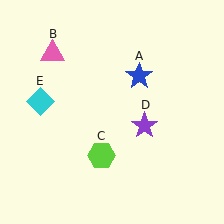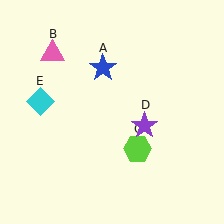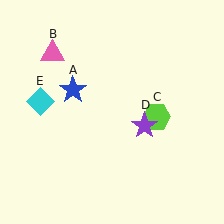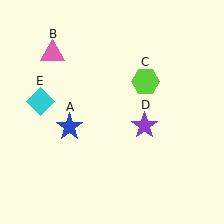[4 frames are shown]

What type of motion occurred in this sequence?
The blue star (object A), lime hexagon (object C) rotated counterclockwise around the center of the scene.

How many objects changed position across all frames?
2 objects changed position: blue star (object A), lime hexagon (object C).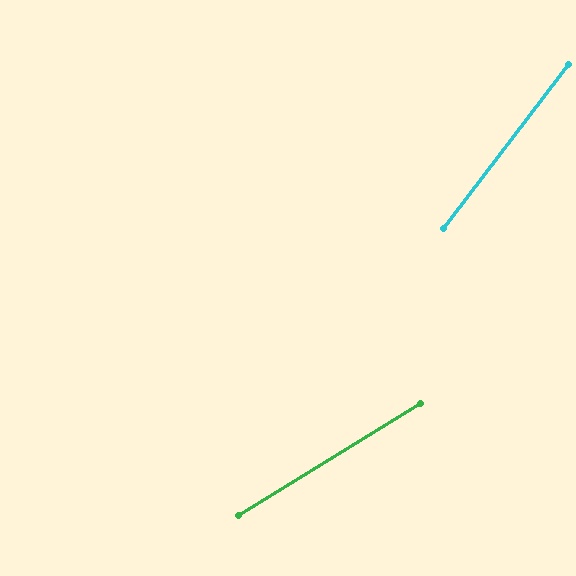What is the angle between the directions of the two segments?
Approximately 21 degrees.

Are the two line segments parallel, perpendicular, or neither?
Neither parallel nor perpendicular — they differ by about 21°.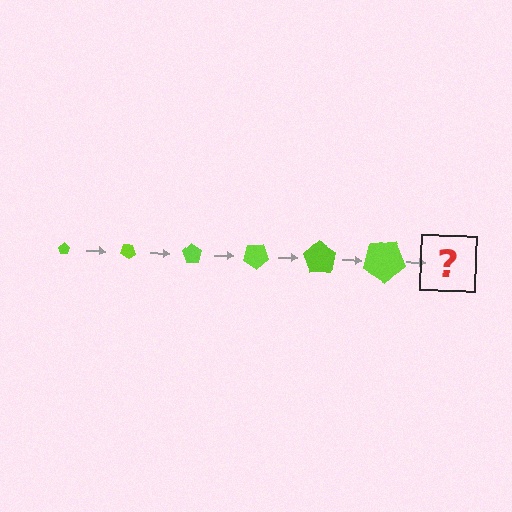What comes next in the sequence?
The next element should be a pentagon, larger than the previous one and rotated 210 degrees from the start.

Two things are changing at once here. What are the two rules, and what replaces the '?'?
The two rules are that the pentagon grows larger each step and it rotates 35 degrees each step. The '?' should be a pentagon, larger than the previous one and rotated 210 degrees from the start.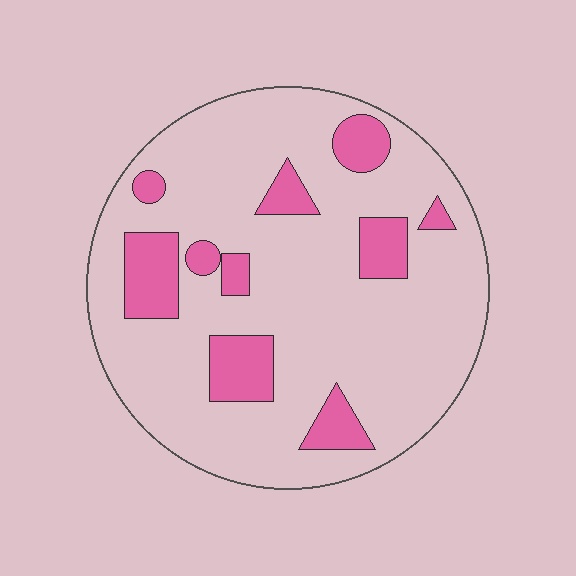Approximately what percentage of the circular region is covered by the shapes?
Approximately 20%.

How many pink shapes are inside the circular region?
10.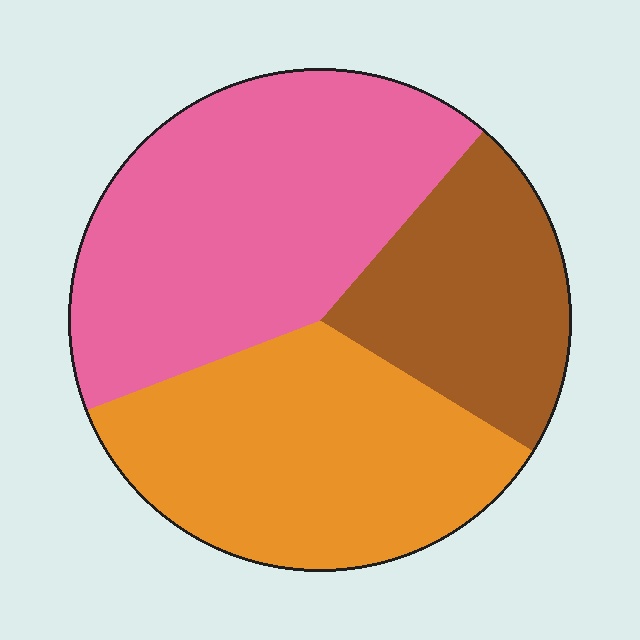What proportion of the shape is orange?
Orange covers 35% of the shape.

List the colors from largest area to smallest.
From largest to smallest: pink, orange, brown.